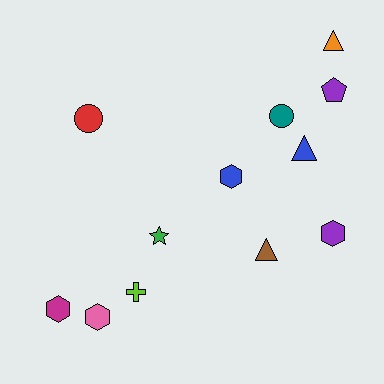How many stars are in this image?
There is 1 star.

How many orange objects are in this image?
There is 1 orange object.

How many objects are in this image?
There are 12 objects.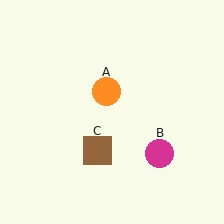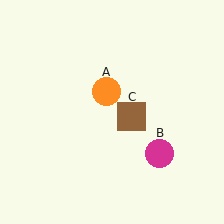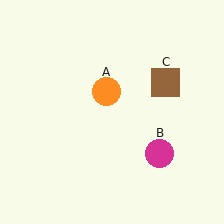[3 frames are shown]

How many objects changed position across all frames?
1 object changed position: brown square (object C).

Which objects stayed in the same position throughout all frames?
Orange circle (object A) and magenta circle (object B) remained stationary.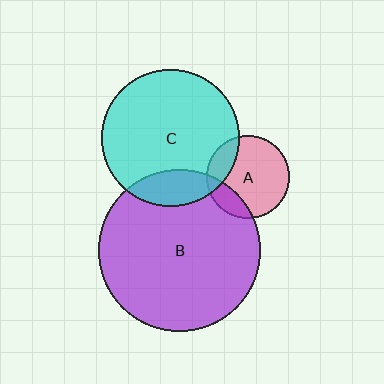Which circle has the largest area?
Circle B (purple).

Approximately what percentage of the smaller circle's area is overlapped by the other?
Approximately 15%.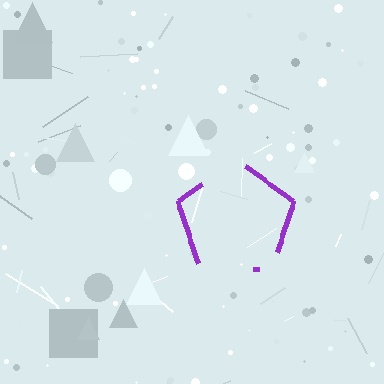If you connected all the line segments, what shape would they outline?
They would outline a pentagon.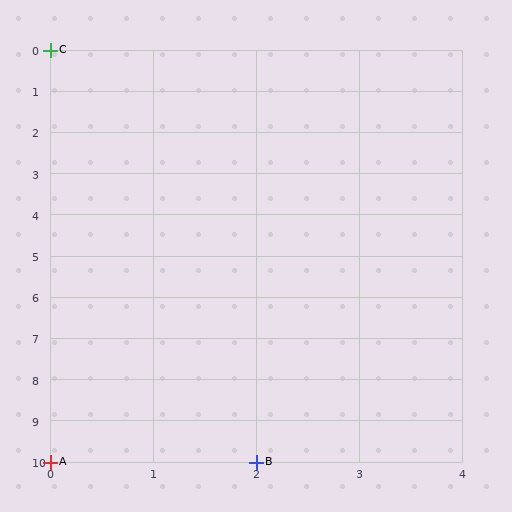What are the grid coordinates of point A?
Point A is at grid coordinates (0, 10).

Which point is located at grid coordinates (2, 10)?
Point B is at (2, 10).